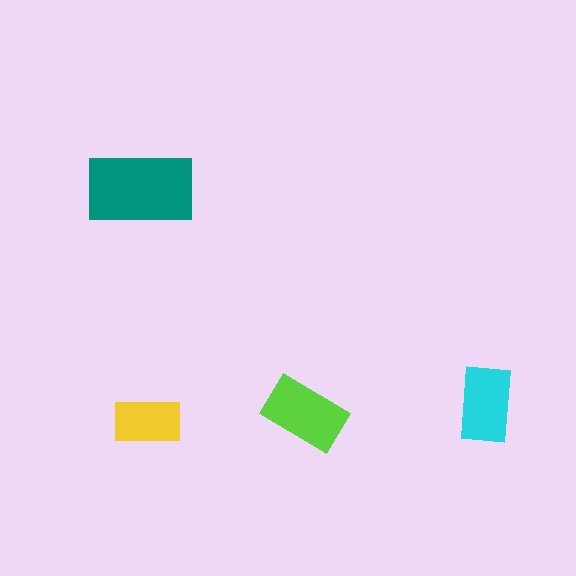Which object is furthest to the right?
The cyan rectangle is rightmost.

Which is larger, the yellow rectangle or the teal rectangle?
The teal one.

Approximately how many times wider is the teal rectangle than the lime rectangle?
About 1.5 times wider.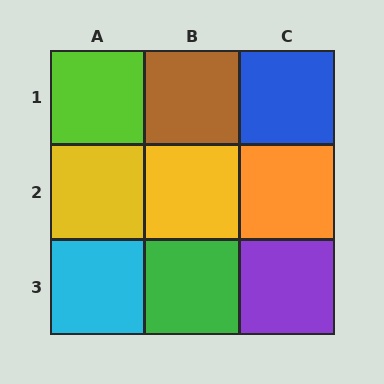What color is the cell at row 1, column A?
Lime.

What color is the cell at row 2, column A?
Yellow.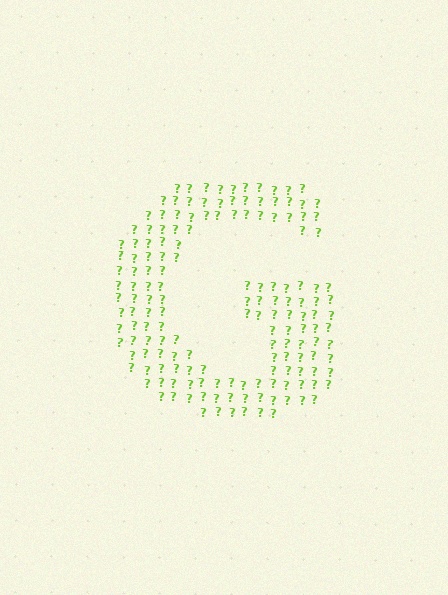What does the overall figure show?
The overall figure shows the letter G.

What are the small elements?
The small elements are question marks.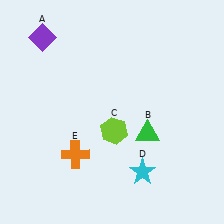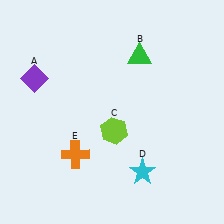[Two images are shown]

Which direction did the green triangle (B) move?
The green triangle (B) moved up.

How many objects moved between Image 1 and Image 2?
2 objects moved between the two images.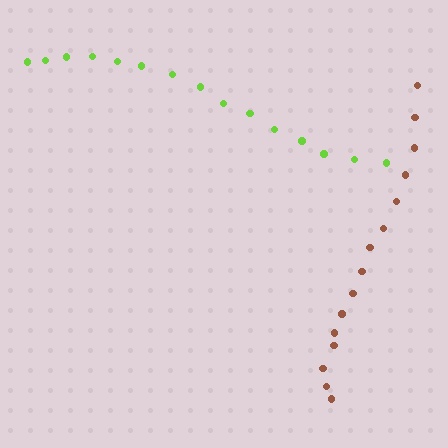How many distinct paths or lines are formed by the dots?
There are 2 distinct paths.